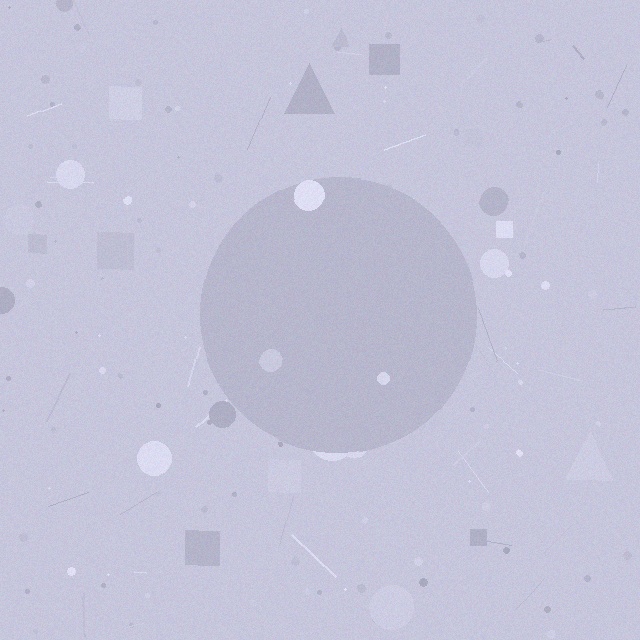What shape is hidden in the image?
A circle is hidden in the image.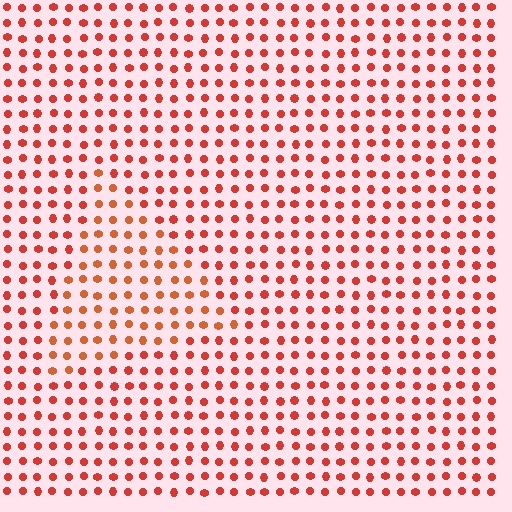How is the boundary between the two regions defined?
The boundary is defined purely by a slight shift in hue (about 17 degrees). Spacing, size, and orientation are identical on both sides.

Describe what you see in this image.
The image is filled with small red elements in a uniform arrangement. A triangle-shaped region is visible where the elements are tinted to a slightly different hue, forming a subtle color boundary.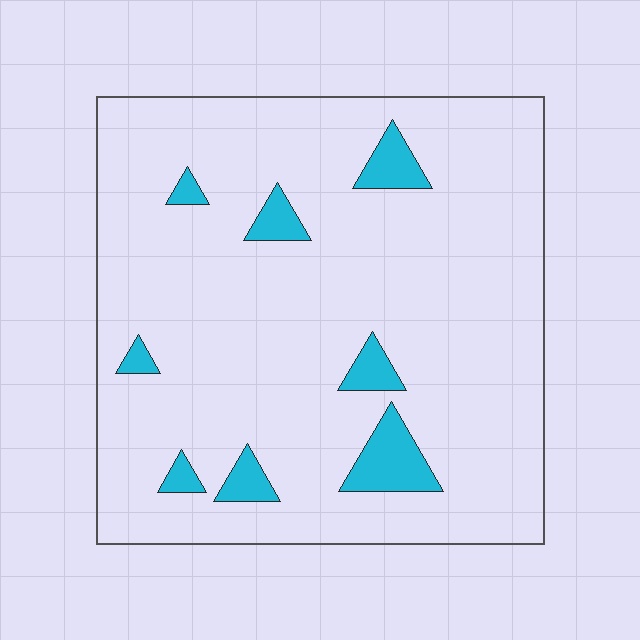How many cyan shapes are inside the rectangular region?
8.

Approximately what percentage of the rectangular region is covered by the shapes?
Approximately 10%.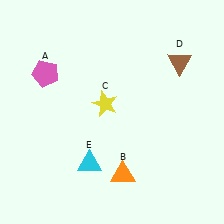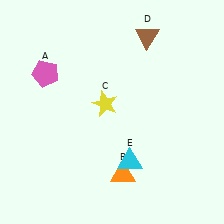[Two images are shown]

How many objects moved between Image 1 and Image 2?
2 objects moved between the two images.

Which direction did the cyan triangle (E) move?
The cyan triangle (E) moved right.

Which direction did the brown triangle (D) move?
The brown triangle (D) moved left.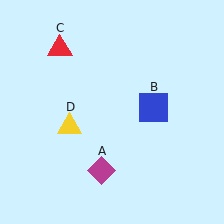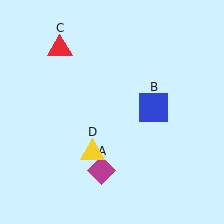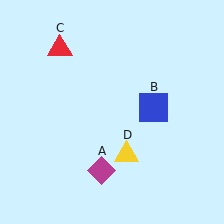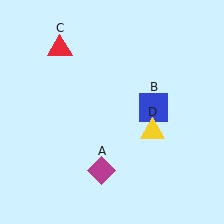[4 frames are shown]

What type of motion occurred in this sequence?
The yellow triangle (object D) rotated counterclockwise around the center of the scene.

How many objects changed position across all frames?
1 object changed position: yellow triangle (object D).